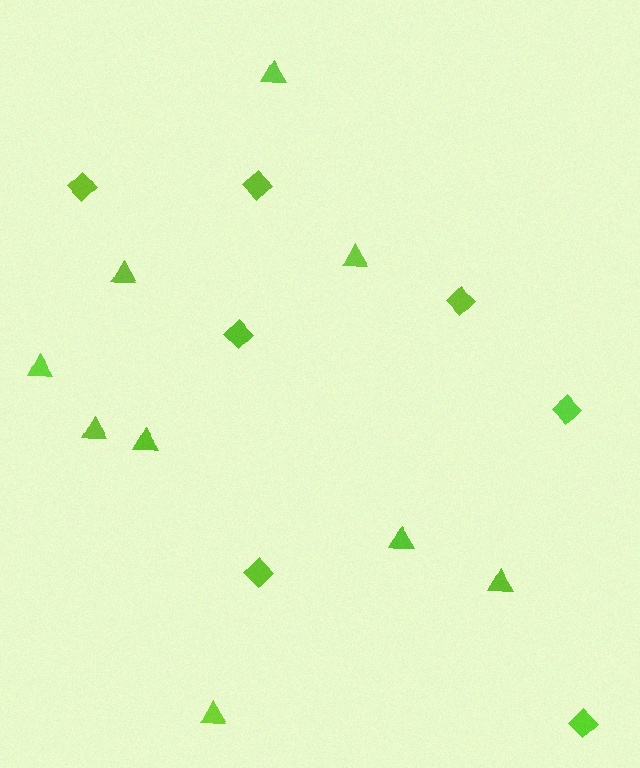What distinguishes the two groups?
There are 2 groups: one group of triangles (9) and one group of diamonds (7).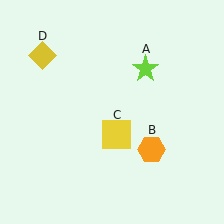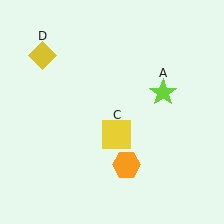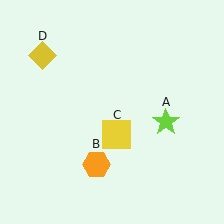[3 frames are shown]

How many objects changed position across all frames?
2 objects changed position: lime star (object A), orange hexagon (object B).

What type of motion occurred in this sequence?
The lime star (object A), orange hexagon (object B) rotated clockwise around the center of the scene.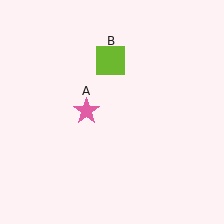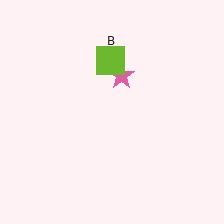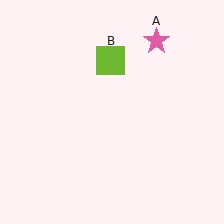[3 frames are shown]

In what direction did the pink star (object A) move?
The pink star (object A) moved up and to the right.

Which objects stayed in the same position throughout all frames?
Lime square (object B) remained stationary.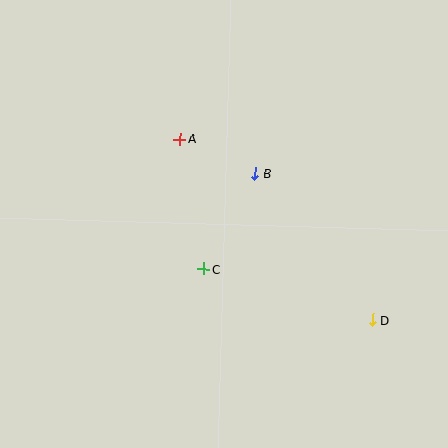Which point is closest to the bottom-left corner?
Point C is closest to the bottom-left corner.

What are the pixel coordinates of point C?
Point C is at (203, 269).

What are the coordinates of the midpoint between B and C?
The midpoint between B and C is at (229, 221).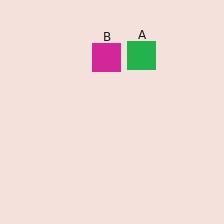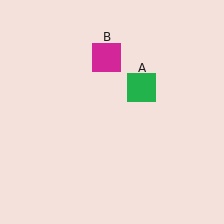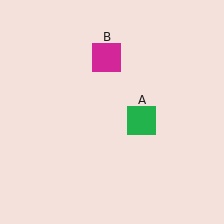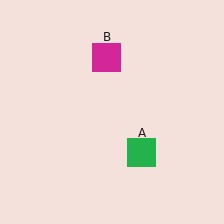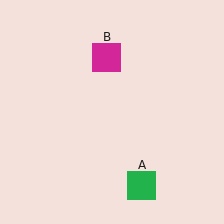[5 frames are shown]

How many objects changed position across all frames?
1 object changed position: green square (object A).